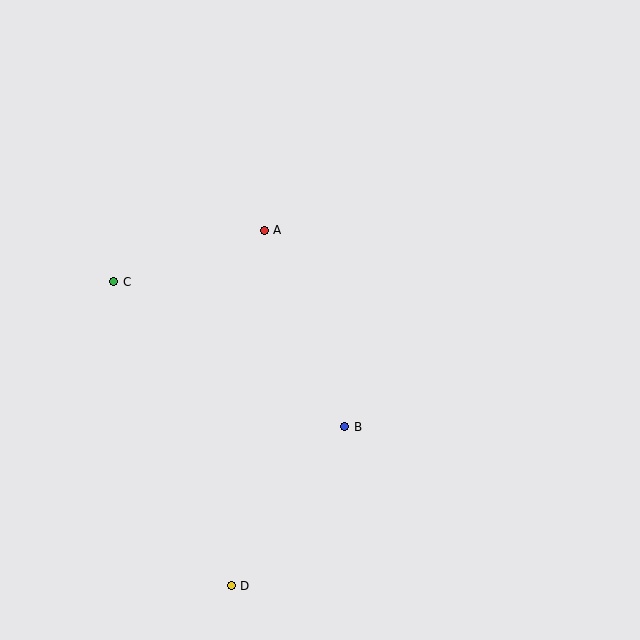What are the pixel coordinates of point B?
Point B is at (345, 427).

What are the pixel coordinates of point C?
Point C is at (114, 282).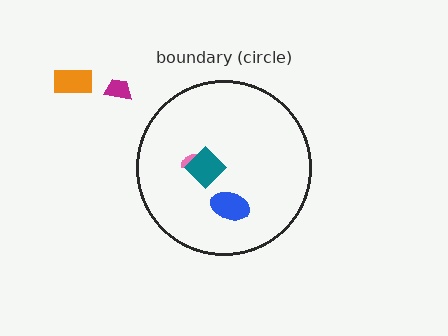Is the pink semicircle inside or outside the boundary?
Inside.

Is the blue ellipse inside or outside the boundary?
Inside.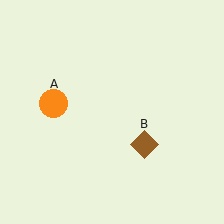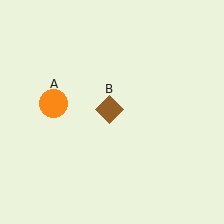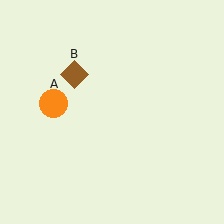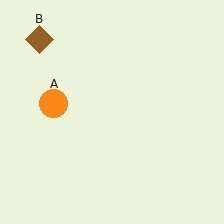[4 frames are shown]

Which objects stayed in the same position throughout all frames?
Orange circle (object A) remained stationary.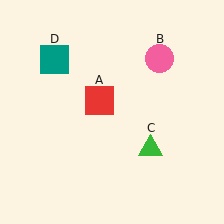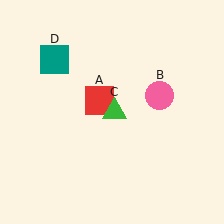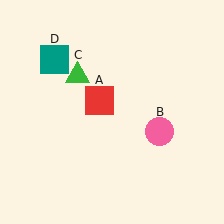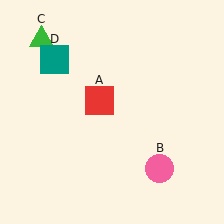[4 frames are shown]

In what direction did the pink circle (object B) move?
The pink circle (object B) moved down.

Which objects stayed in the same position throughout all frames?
Red square (object A) and teal square (object D) remained stationary.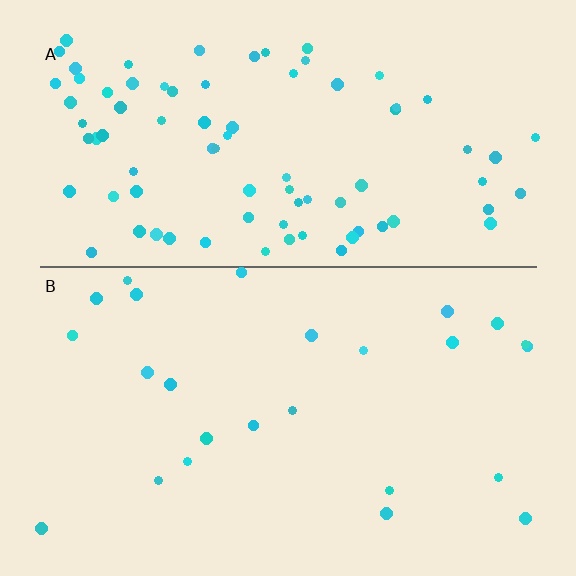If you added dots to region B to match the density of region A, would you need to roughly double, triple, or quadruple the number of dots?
Approximately triple.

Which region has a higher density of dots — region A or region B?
A (the top).